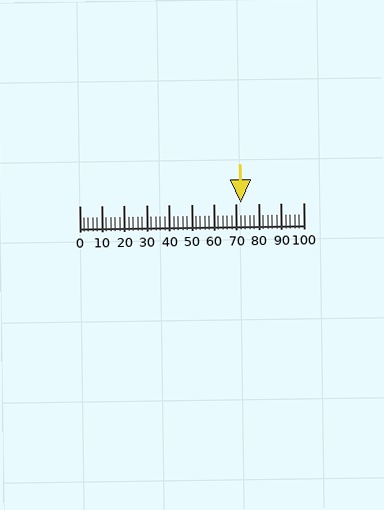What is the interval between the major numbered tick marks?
The major tick marks are spaced 10 units apart.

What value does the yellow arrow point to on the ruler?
The yellow arrow points to approximately 72.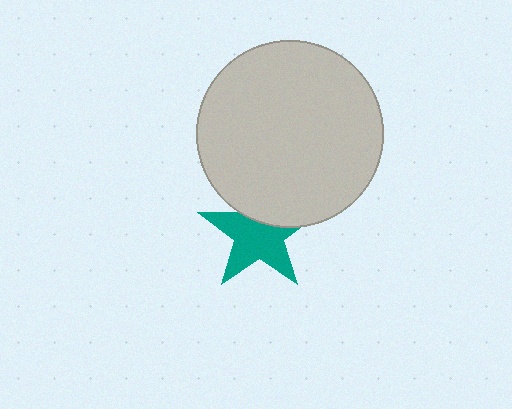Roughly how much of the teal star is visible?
Most of it is visible (roughly 68%).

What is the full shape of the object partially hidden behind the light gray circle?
The partially hidden object is a teal star.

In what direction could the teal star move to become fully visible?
The teal star could move down. That would shift it out from behind the light gray circle entirely.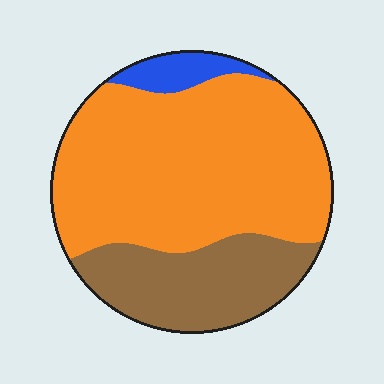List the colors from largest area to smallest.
From largest to smallest: orange, brown, blue.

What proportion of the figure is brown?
Brown takes up about one quarter (1/4) of the figure.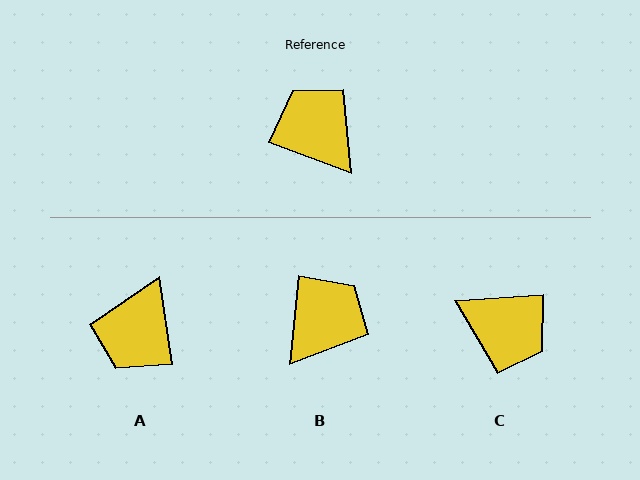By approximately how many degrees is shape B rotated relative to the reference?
Approximately 75 degrees clockwise.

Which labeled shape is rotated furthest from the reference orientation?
C, about 156 degrees away.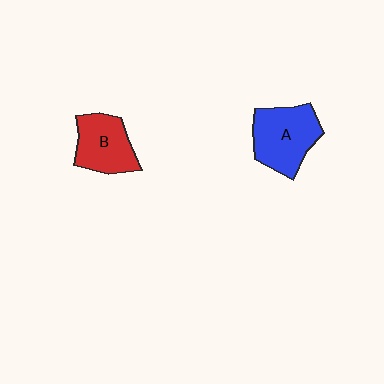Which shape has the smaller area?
Shape B (red).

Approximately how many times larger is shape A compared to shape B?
Approximately 1.2 times.